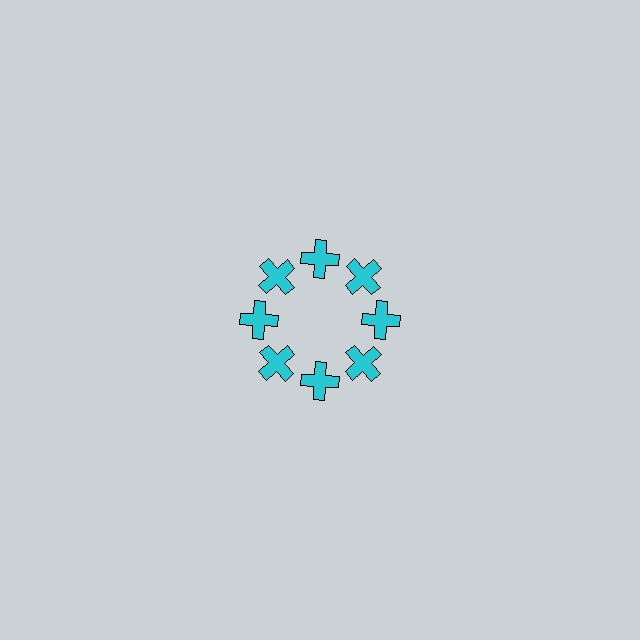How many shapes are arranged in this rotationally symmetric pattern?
There are 8 shapes, arranged in 8 groups of 1.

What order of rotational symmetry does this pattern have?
This pattern has 8-fold rotational symmetry.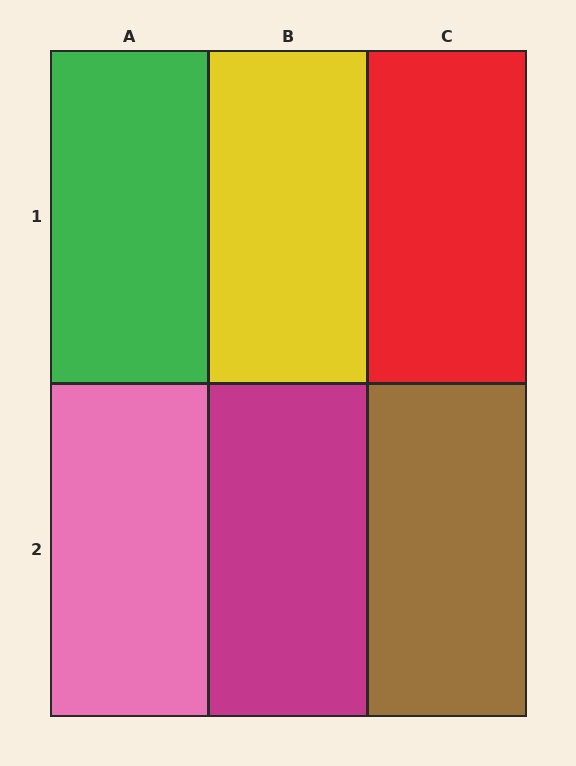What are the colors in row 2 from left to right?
Pink, magenta, brown.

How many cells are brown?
1 cell is brown.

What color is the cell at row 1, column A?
Green.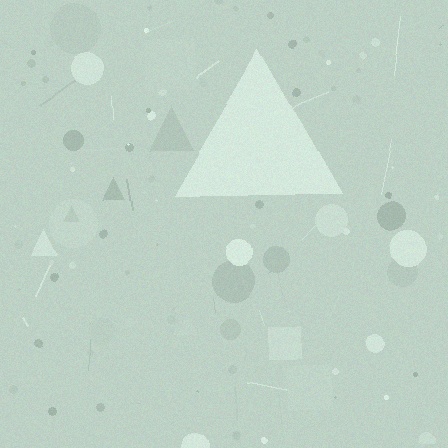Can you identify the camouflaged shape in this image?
The camouflaged shape is a triangle.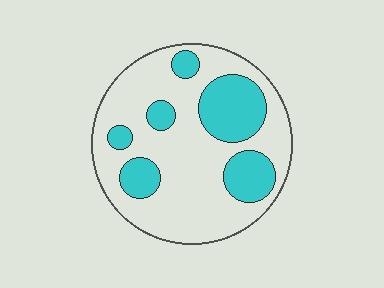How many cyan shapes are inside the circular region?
6.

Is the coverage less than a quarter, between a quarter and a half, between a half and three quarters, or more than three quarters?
Between a quarter and a half.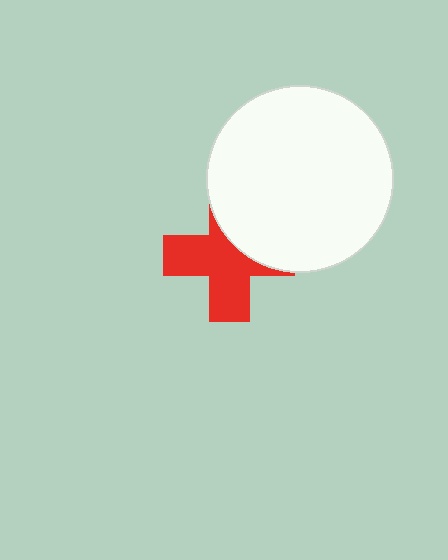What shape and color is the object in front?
The object in front is a white circle.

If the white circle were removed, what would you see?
You would see the complete red cross.